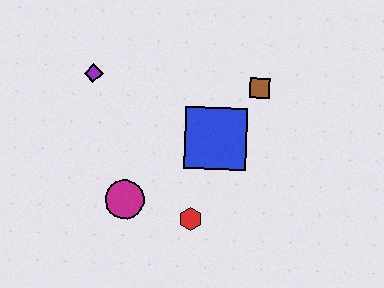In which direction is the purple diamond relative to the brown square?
The purple diamond is to the left of the brown square.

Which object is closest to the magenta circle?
The red hexagon is closest to the magenta circle.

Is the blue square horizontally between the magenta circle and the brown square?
Yes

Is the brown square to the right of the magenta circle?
Yes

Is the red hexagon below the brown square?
Yes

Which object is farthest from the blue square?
The purple diamond is farthest from the blue square.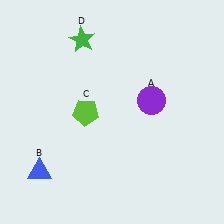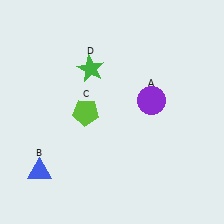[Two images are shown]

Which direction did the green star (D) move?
The green star (D) moved down.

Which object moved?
The green star (D) moved down.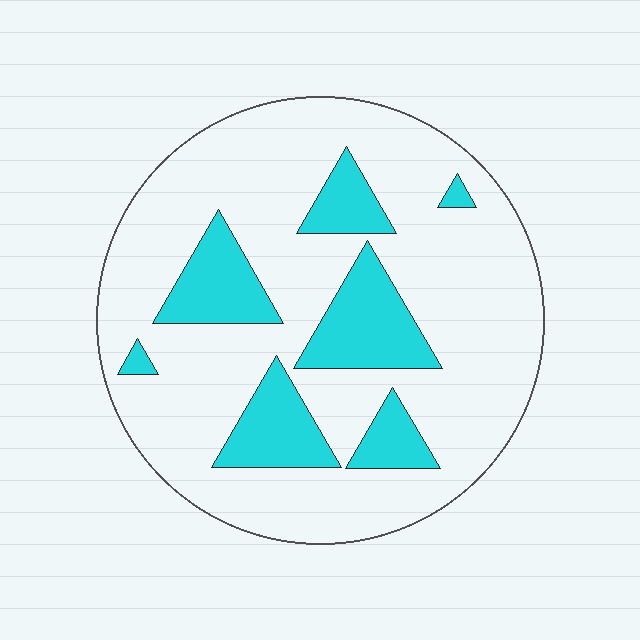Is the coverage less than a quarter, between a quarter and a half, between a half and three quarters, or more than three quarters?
Less than a quarter.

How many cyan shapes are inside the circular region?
7.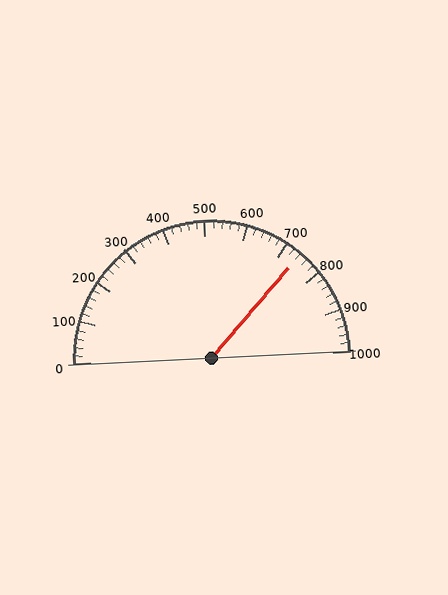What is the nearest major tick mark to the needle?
The nearest major tick mark is 700.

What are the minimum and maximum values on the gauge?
The gauge ranges from 0 to 1000.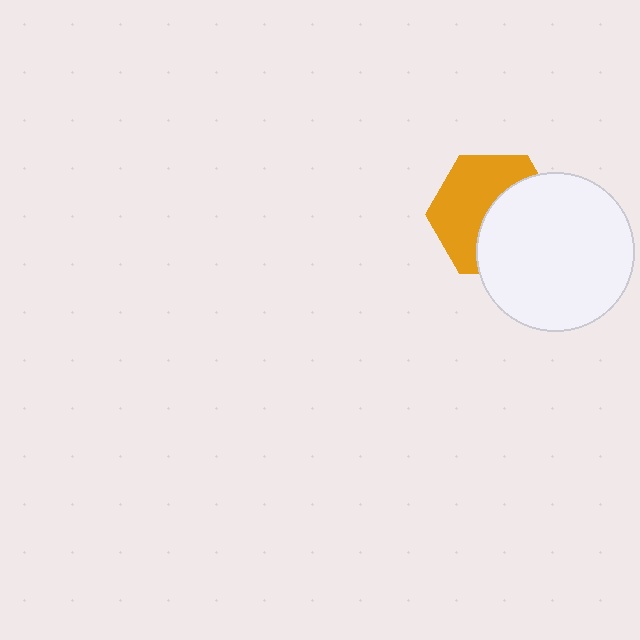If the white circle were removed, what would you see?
You would see the complete orange hexagon.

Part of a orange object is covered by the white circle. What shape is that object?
It is a hexagon.